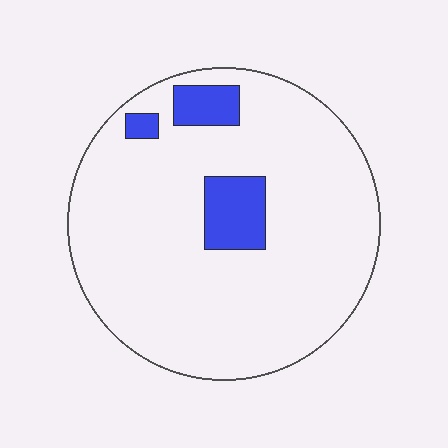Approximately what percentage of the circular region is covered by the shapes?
Approximately 10%.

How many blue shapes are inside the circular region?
3.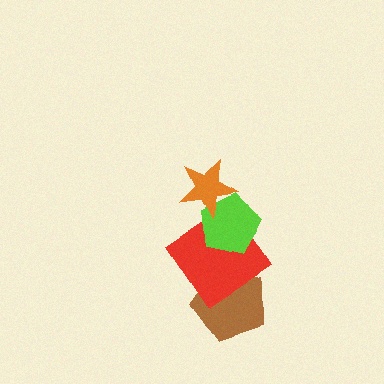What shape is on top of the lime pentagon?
The orange star is on top of the lime pentagon.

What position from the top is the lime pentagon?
The lime pentagon is 2nd from the top.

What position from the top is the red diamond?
The red diamond is 3rd from the top.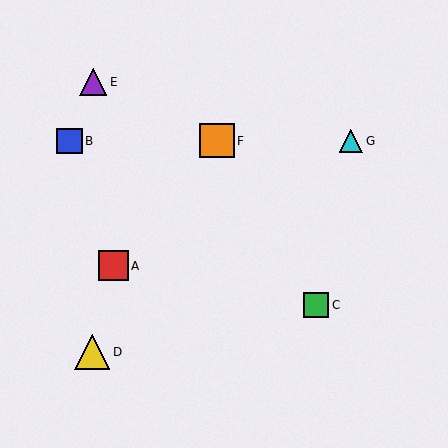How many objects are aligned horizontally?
3 objects (B, F, G) are aligned horizontally.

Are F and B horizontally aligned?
Yes, both are at y≈141.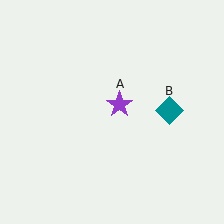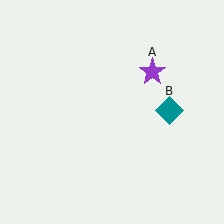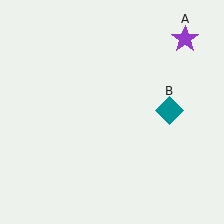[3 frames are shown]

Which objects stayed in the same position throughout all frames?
Teal diamond (object B) remained stationary.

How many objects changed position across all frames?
1 object changed position: purple star (object A).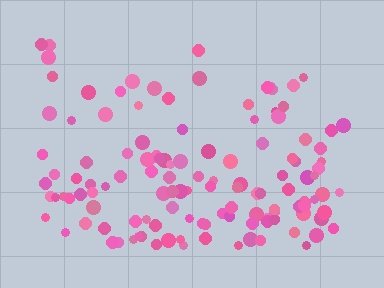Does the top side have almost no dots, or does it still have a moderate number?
Still a moderate number, just noticeably fewer than the bottom.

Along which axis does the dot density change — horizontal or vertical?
Vertical.